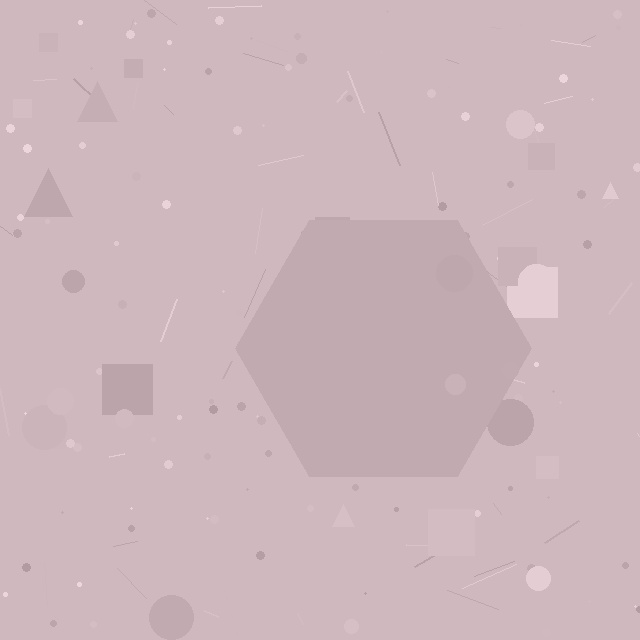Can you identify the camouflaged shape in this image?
The camouflaged shape is a hexagon.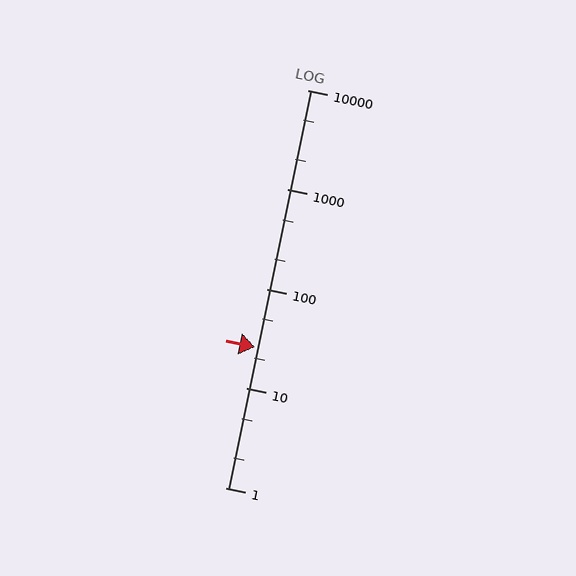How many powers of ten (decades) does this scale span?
The scale spans 4 decades, from 1 to 10000.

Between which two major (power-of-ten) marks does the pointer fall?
The pointer is between 10 and 100.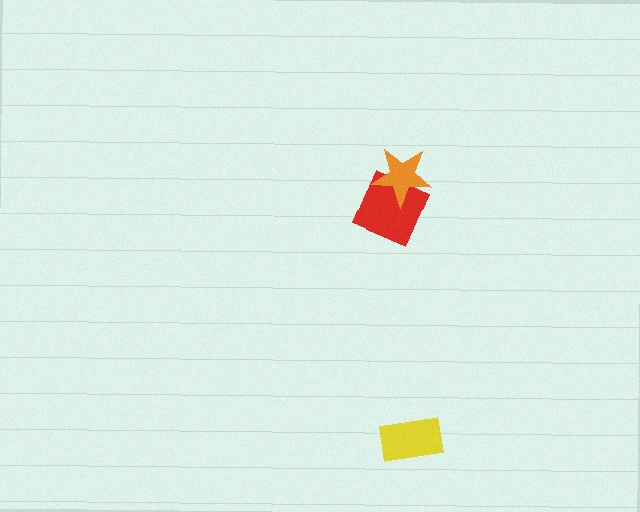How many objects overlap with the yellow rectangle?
0 objects overlap with the yellow rectangle.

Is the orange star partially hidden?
No, no other shape covers it.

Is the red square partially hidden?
Yes, it is partially covered by another shape.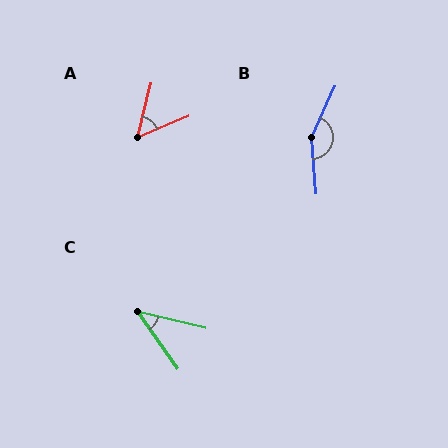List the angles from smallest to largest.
C (41°), A (54°), B (152°).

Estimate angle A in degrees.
Approximately 54 degrees.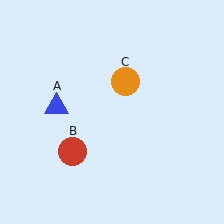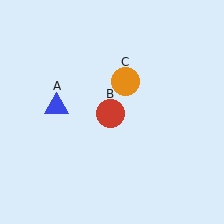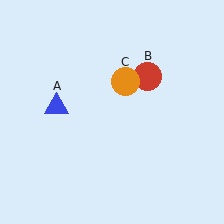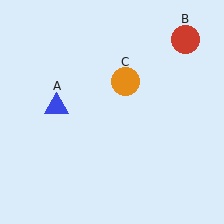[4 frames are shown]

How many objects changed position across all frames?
1 object changed position: red circle (object B).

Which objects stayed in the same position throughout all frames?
Blue triangle (object A) and orange circle (object C) remained stationary.